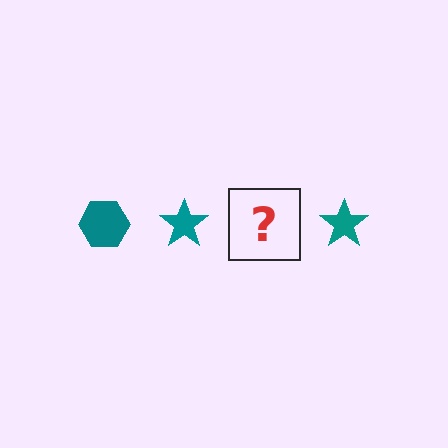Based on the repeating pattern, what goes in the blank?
The blank should be a teal hexagon.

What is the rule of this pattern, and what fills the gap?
The rule is that the pattern cycles through hexagon, star shapes in teal. The gap should be filled with a teal hexagon.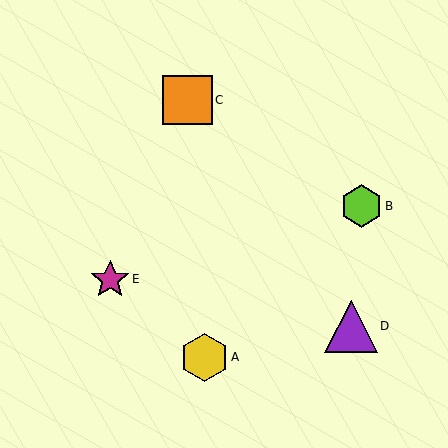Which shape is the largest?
The purple triangle (labeled D) is the largest.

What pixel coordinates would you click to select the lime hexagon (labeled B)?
Click at (361, 206) to select the lime hexagon B.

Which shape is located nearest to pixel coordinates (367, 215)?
The lime hexagon (labeled B) at (361, 206) is nearest to that location.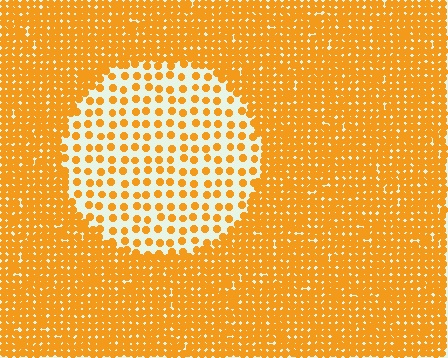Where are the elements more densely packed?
The elements are more densely packed outside the circle boundary.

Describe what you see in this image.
The image contains small orange elements arranged at two different densities. A circle-shaped region is visible where the elements are less densely packed than the surrounding area.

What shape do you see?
I see a circle.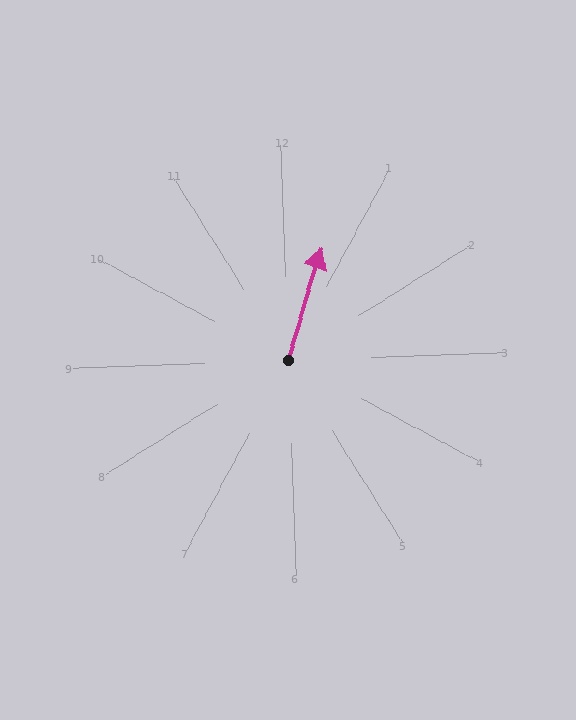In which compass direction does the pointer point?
North.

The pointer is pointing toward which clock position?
Roughly 1 o'clock.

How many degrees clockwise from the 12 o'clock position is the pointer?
Approximately 19 degrees.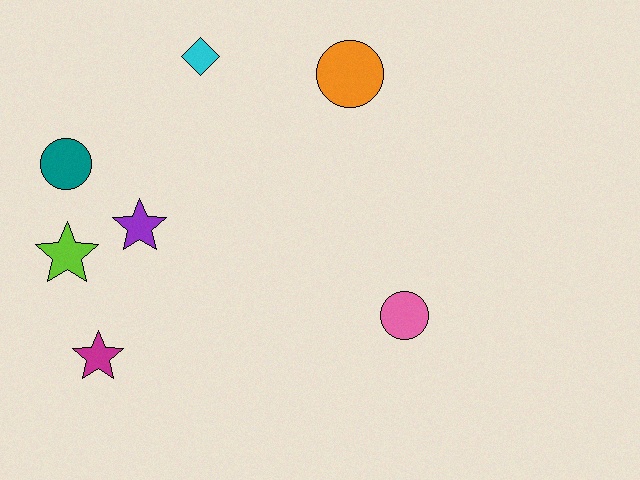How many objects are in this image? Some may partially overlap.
There are 7 objects.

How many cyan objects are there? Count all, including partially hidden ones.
There is 1 cyan object.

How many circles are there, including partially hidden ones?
There are 3 circles.